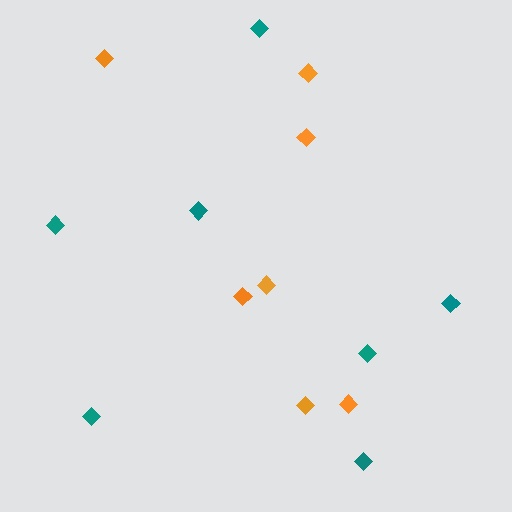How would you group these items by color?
There are 2 groups: one group of teal diamonds (7) and one group of orange diamonds (7).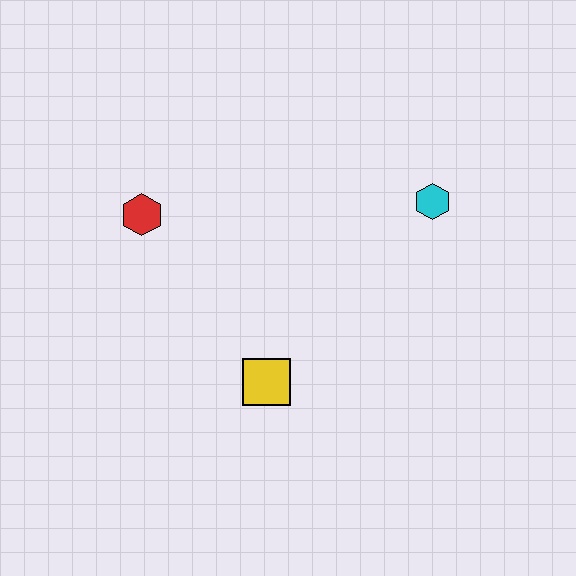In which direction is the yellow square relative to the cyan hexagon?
The yellow square is below the cyan hexagon.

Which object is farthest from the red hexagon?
The cyan hexagon is farthest from the red hexagon.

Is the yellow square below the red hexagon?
Yes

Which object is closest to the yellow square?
The red hexagon is closest to the yellow square.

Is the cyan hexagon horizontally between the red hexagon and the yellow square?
No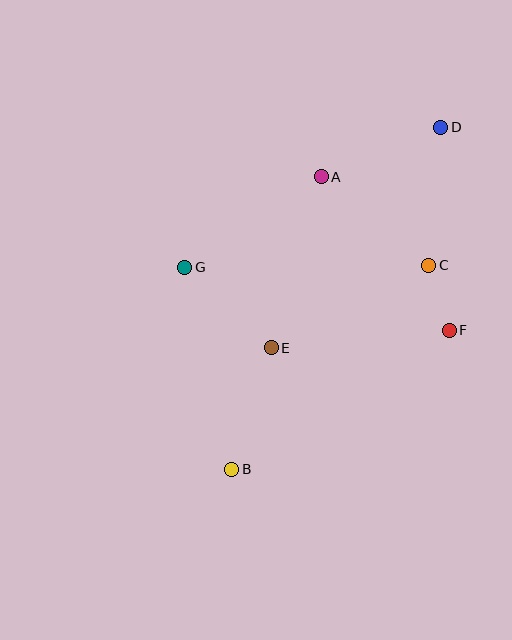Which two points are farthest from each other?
Points B and D are farthest from each other.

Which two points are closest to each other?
Points C and F are closest to each other.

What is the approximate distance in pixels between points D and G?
The distance between D and G is approximately 292 pixels.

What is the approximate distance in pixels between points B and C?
The distance between B and C is approximately 284 pixels.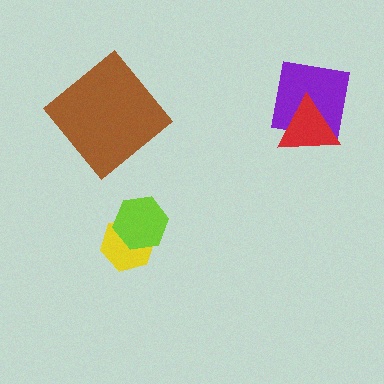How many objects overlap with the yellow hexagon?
1 object overlaps with the yellow hexagon.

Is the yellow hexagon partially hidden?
Yes, it is partially covered by another shape.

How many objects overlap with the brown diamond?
0 objects overlap with the brown diamond.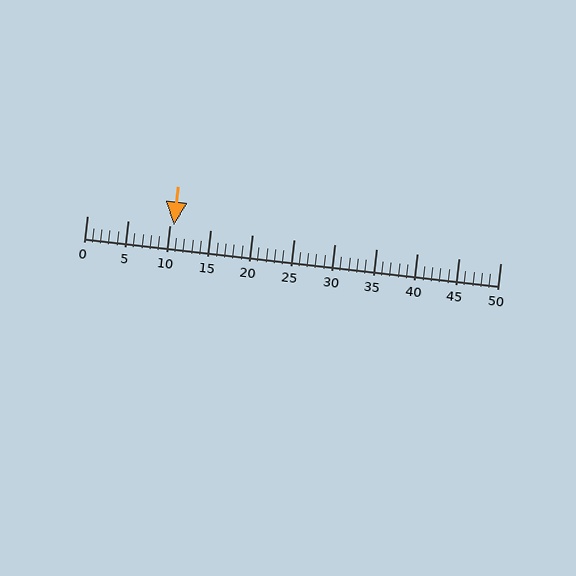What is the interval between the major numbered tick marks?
The major tick marks are spaced 5 units apart.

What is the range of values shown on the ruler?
The ruler shows values from 0 to 50.